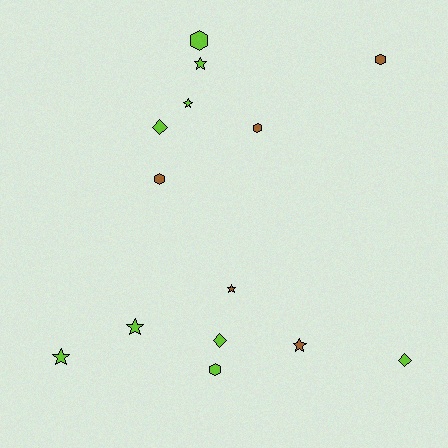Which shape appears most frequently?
Star, with 6 objects.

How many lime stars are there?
There are 4 lime stars.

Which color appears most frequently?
Lime, with 9 objects.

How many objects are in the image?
There are 14 objects.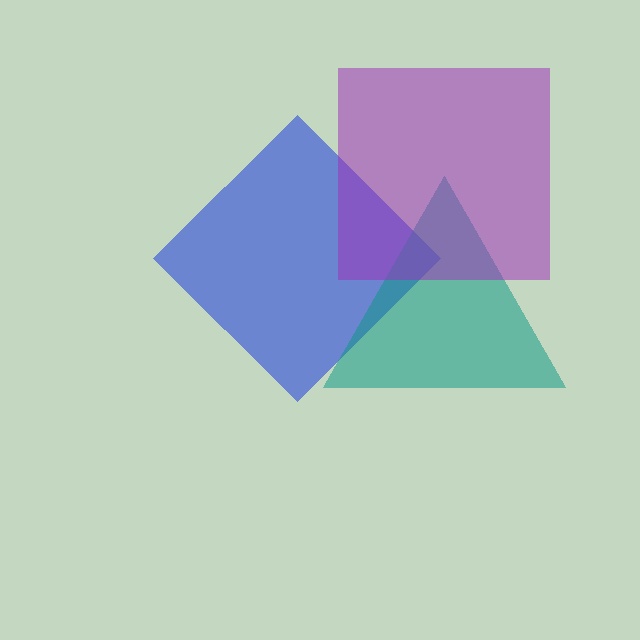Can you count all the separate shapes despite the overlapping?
Yes, there are 3 separate shapes.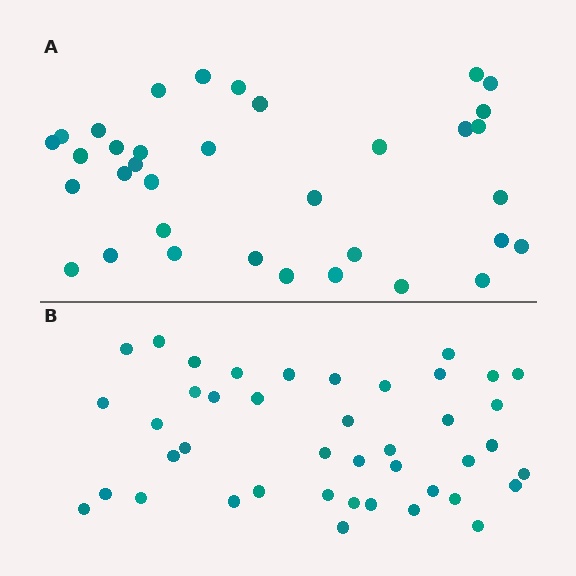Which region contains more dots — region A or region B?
Region B (the bottom region) has more dots.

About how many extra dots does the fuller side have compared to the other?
Region B has roughly 8 or so more dots than region A.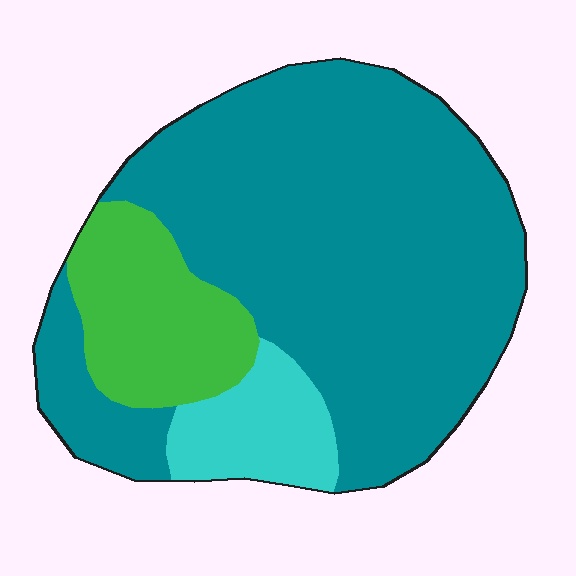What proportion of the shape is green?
Green covers roughly 15% of the shape.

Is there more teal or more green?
Teal.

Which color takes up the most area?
Teal, at roughly 75%.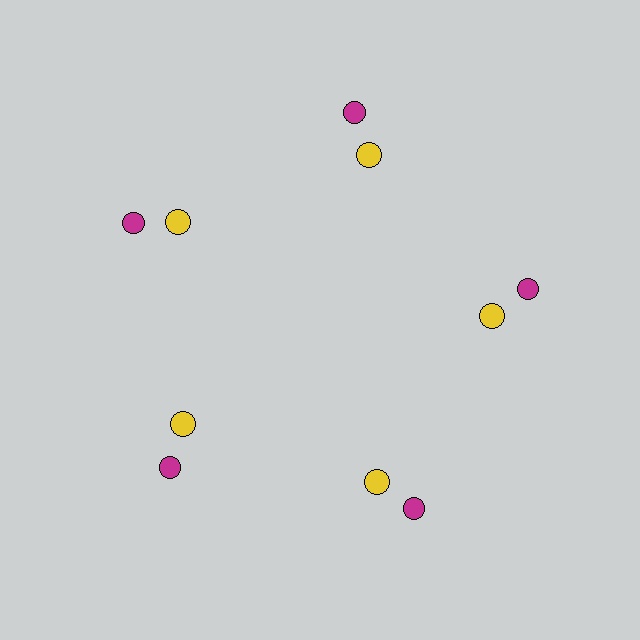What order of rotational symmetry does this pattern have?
This pattern has 5-fold rotational symmetry.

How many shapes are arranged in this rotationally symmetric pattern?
There are 10 shapes, arranged in 5 groups of 2.